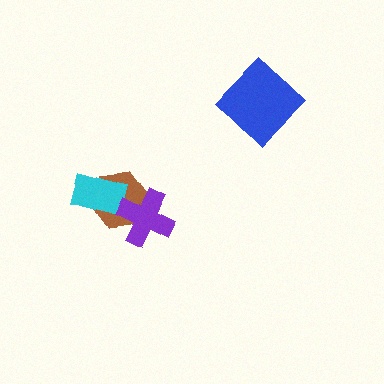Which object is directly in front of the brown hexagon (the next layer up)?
The cyan rectangle is directly in front of the brown hexagon.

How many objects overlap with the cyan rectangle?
1 object overlaps with the cyan rectangle.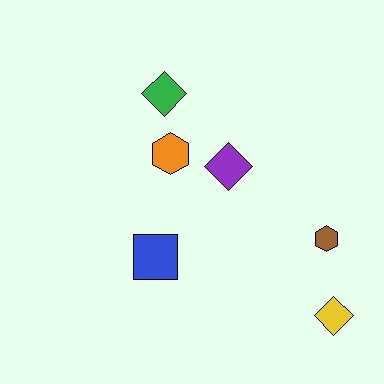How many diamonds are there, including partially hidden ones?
There are 3 diamonds.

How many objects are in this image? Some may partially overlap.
There are 6 objects.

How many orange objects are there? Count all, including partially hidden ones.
There is 1 orange object.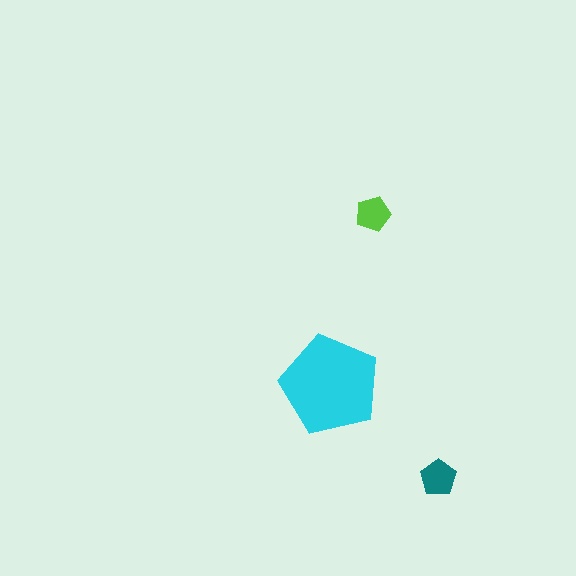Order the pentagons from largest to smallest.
the cyan one, the teal one, the lime one.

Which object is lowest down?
The teal pentagon is bottommost.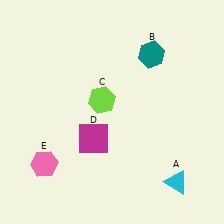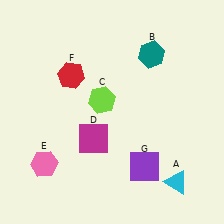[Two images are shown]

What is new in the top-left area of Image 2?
A red hexagon (F) was added in the top-left area of Image 2.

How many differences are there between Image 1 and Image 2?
There are 2 differences between the two images.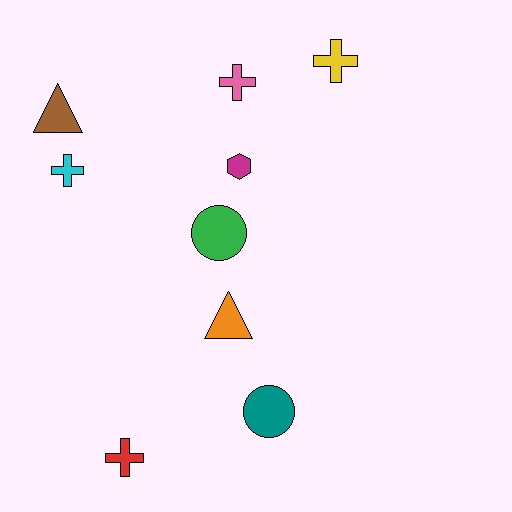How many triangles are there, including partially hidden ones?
There are 2 triangles.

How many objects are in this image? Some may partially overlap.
There are 9 objects.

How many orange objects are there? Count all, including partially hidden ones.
There is 1 orange object.